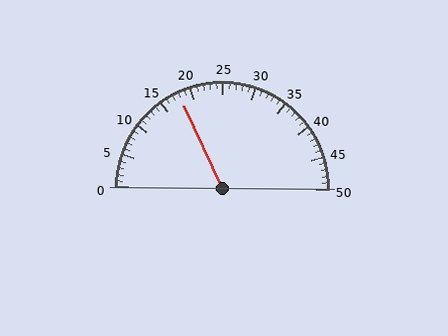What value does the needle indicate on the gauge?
The needle indicates approximately 18.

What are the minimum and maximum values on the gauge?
The gauge ranges from 0 to 50.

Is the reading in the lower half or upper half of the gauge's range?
The reading is in the lower half of the range (0 to 50).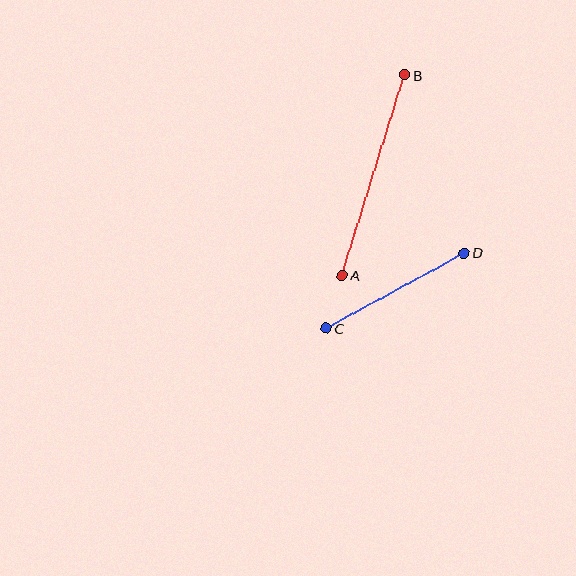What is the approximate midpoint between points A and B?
The midpoint is at approximately (374, 175) pixels.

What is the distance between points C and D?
The distance is approximately 157 pixels.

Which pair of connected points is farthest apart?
Points A and B are farthest apart.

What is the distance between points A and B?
The distance is approximately 210 pixels.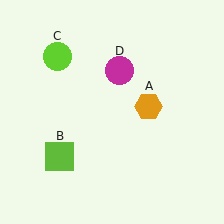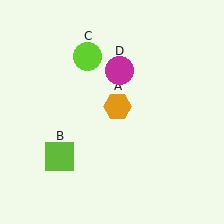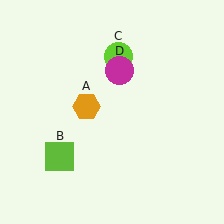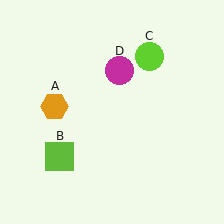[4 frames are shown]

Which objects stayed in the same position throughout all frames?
Lime square (object B) and magenta circle (object D) remained stationary.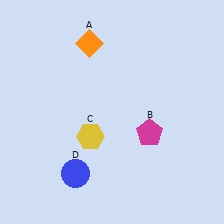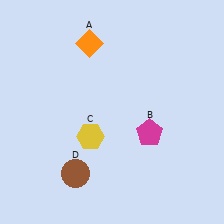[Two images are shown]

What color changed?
The circle (D) changed from blue in Image 1 to brown in Image 2.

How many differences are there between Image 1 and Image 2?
There is 1 difference between the two images.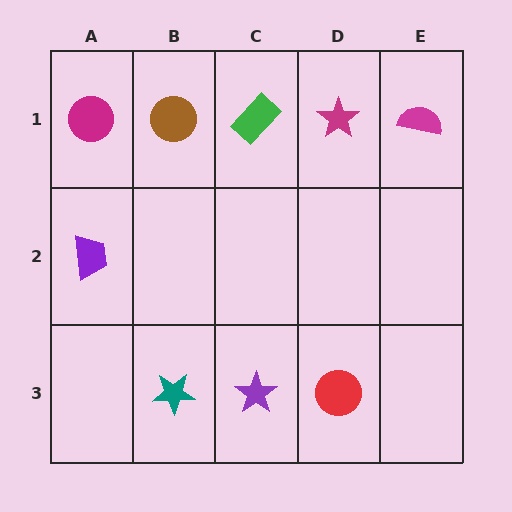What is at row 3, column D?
A red circle.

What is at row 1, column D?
A magenta star.